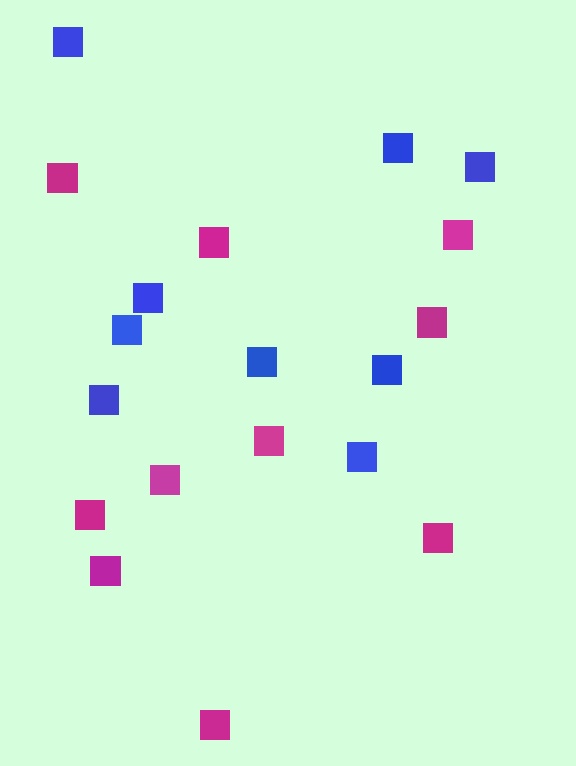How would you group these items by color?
There are 2 groups: one group of magenta squares (10) and one group of blue squares (9).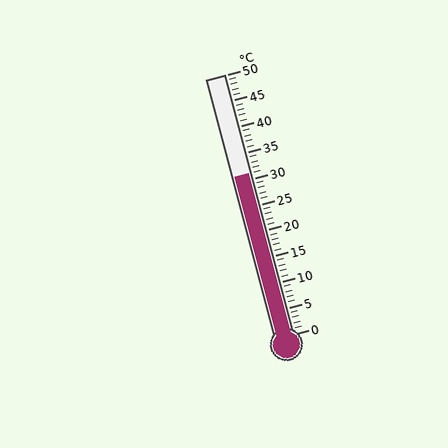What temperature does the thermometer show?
The thermometer shows approximately 31°C.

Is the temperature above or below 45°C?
The temperature is below 45°C.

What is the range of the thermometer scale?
The thermometer scale ranges from 0°C to 50°C.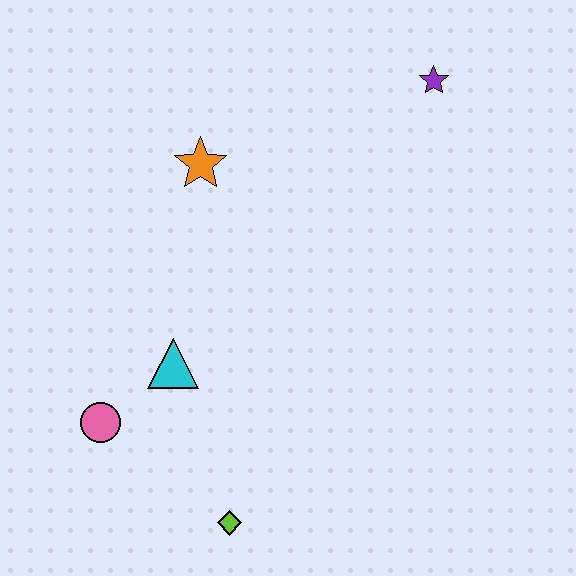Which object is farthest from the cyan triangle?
The purple star is farthest from the cyan triangle.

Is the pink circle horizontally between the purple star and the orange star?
No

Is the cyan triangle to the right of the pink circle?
Yes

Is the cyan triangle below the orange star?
Yes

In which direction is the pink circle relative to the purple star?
The pink circle is below the purple star.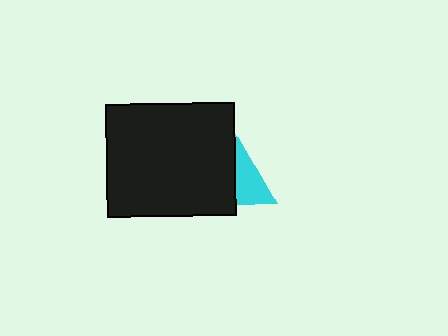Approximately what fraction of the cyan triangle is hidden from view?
Roughly 62% of the cyan triangle is hidden behind the black rectangle.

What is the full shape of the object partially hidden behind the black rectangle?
The partially hidden object is a cyan triangle.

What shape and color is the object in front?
The object in front is a black rectangle.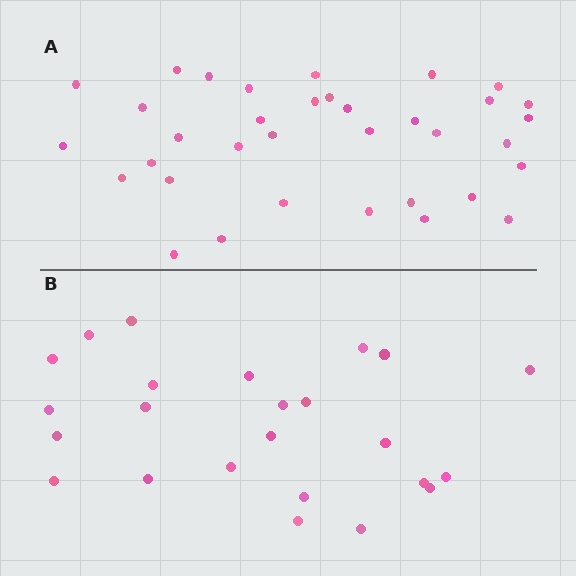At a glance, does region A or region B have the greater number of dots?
Region A (the top region) has more dots.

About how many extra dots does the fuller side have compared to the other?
Region A has roughly 12 or so more dots than region B.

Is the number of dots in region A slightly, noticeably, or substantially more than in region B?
Region A has substantially more. The ratio is roughly 1.5 to 1.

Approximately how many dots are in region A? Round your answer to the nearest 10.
About 40 dots. (The exact count is 35, which rounds to 40.)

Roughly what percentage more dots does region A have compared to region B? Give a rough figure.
About 45% more.